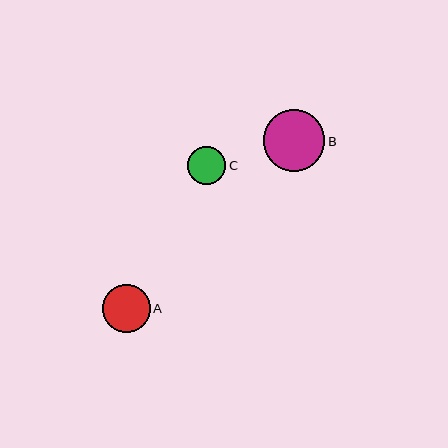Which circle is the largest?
Circle B is the largest with a size of approximately 61 pixels.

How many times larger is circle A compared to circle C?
Circle A is approximately 1.3 times the size of circle C.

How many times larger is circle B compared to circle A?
Circle B is approximately 1.3 times the size of circle A.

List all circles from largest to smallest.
From largest to smallest: B, A, C.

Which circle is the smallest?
Circle C is the smallest with a size of approximately 38 pixels.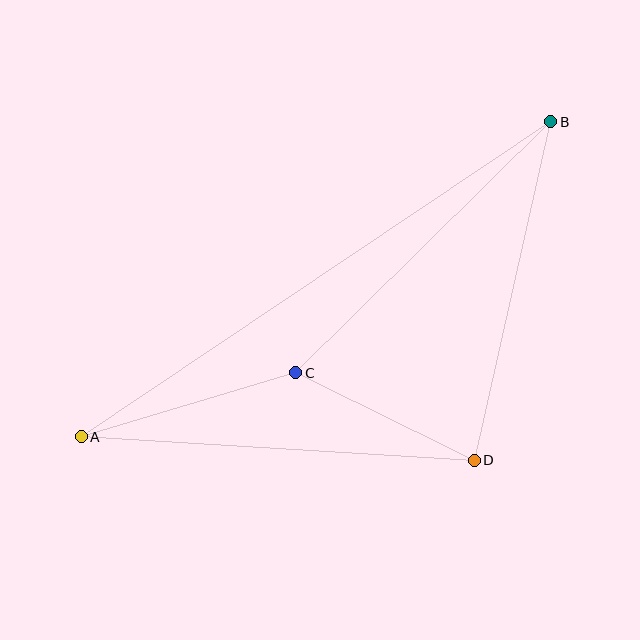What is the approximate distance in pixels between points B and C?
The distance between B and C is approximately 358 pixels.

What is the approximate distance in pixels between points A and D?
The distance between A and D is approximately 394 pixels.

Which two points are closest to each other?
Points C and D are closest to each other.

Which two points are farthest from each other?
Points A and B are farthest from each other.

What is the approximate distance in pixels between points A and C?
The distance between A and C is approximately 224 pixels.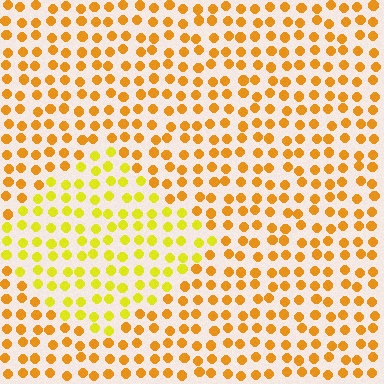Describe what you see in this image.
The image is filled with small orange elements in a uniform arrangement. A diamond-shaped region is visible where the elements are tinted to a slightly different hue, forming a subtle color boundary.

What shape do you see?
I see a diamond.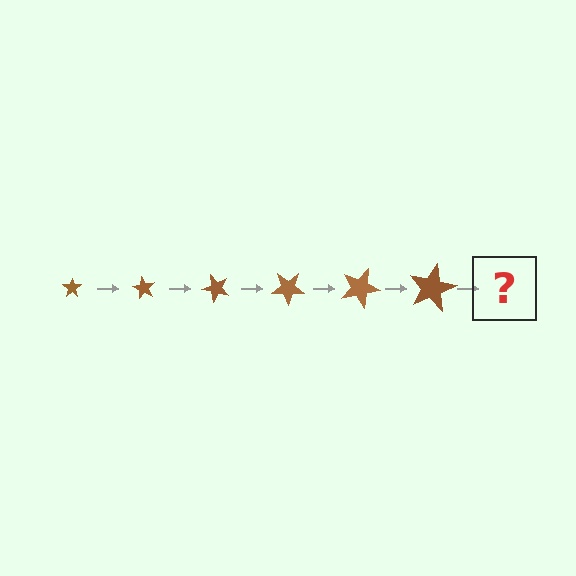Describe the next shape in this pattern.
It should be a star, larger than the previous one and rotated 360 degrees from the start.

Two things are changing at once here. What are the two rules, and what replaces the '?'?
The two rules are that the star grows larger each step and it rotates 60 degrees each step. The '?' should be a star, larger than the previous one and rotated 360 degrees from the start.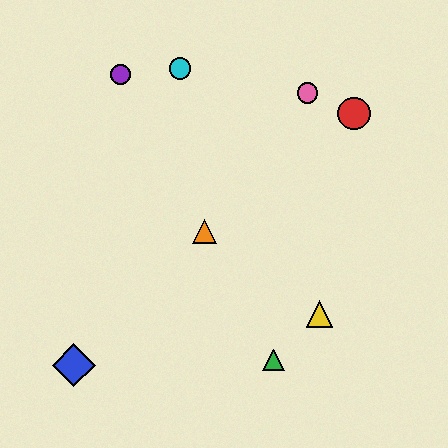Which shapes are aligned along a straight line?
The green triangle, the purple circle, the orange triangle are aligned along a straight line.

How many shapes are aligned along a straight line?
3 shapes (the green triangle, the purple circle, the orange triangle) are aligned along a straight line.